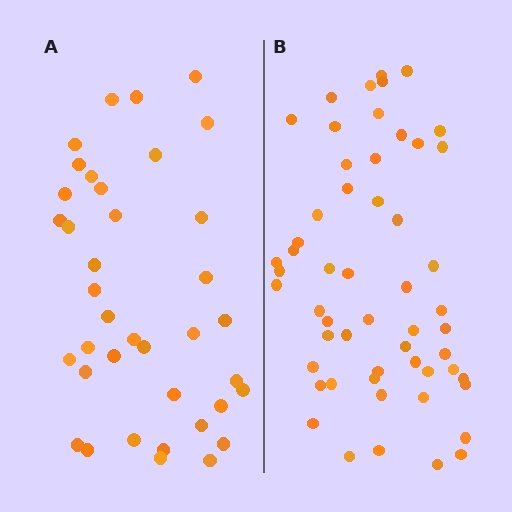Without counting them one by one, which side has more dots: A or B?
Region B (the right region) has more dots.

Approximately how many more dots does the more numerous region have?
Region B has approximately 15 more dots than region A.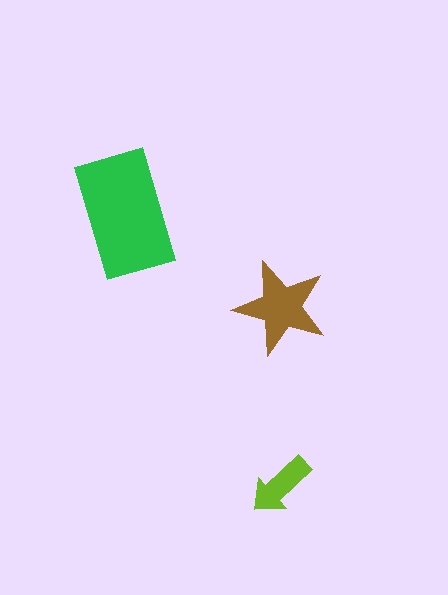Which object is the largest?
The green rectangle.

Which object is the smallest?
The lime arrow.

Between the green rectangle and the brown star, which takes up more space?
The green rectangle.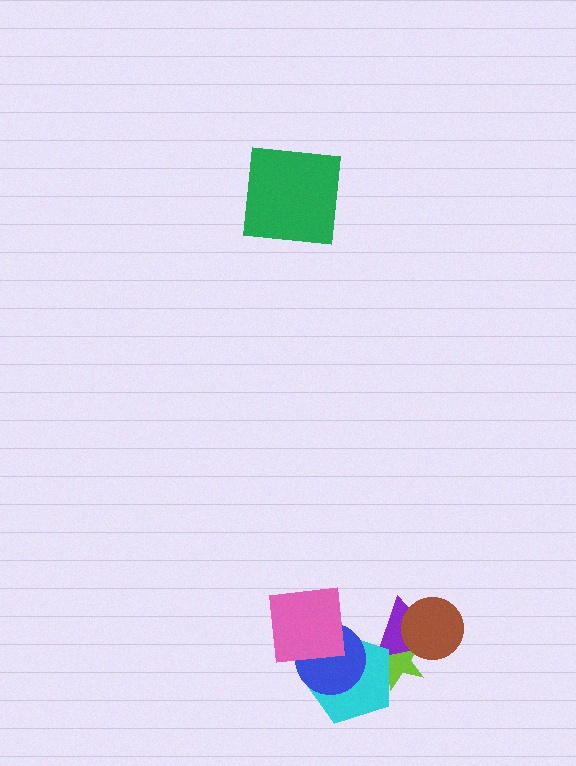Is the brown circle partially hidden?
No, no other shape covers it.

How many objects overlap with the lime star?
3 objects overlap with the lime star.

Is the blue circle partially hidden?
Yes, it is partially covered by another shape.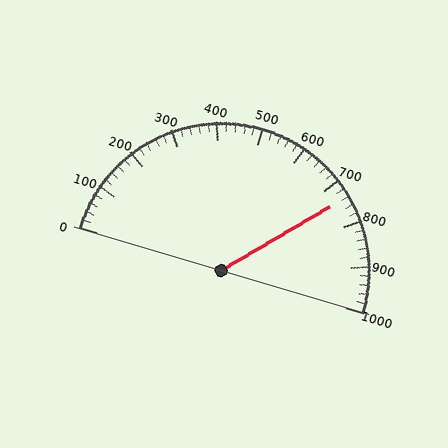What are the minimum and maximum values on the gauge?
The gauge ranges from 0 to 1000.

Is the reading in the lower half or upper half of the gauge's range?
The reading is in the upper half of the range (0 to 1000).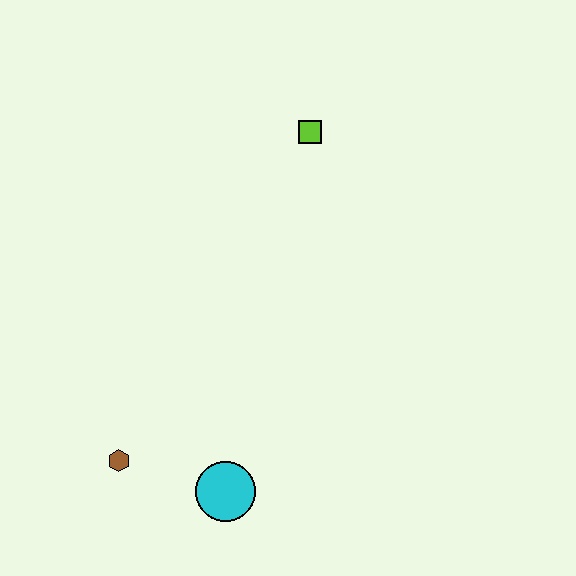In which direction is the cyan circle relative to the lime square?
The cyan circle is below the lime square.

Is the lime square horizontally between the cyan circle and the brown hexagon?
No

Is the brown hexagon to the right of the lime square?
No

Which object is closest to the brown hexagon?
The cyan circle is closest to the brown hexagon.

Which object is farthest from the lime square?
The brown hexagon is farthest from the lime square.